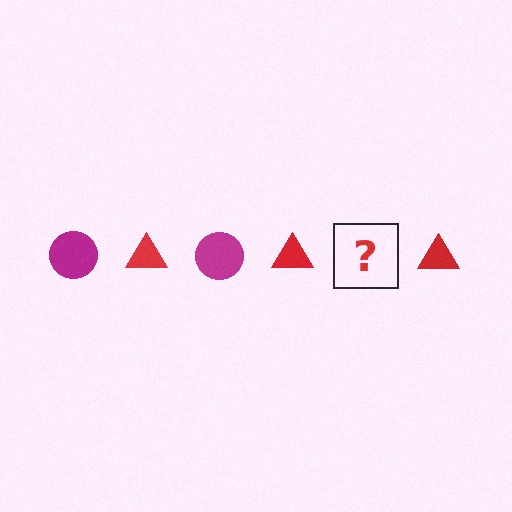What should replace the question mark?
The question mark should be replaced with a magenta circle.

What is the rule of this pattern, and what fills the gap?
The rule is that the pattern alternates between magenta circle and red triangle. The gap should be filled with a magenta circle.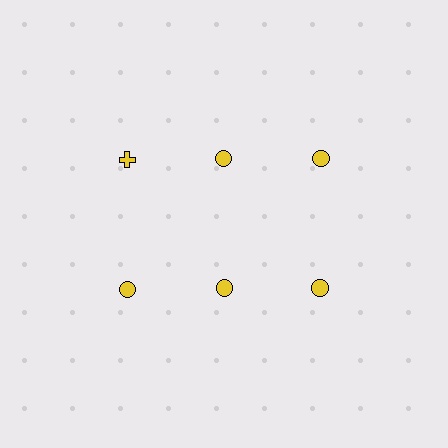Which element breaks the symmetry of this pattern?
The yellow cross in the top row, leftmost column breaks the symmetry. All other shapes are yellow circles.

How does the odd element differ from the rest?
It has a different shape: cross instead of circle.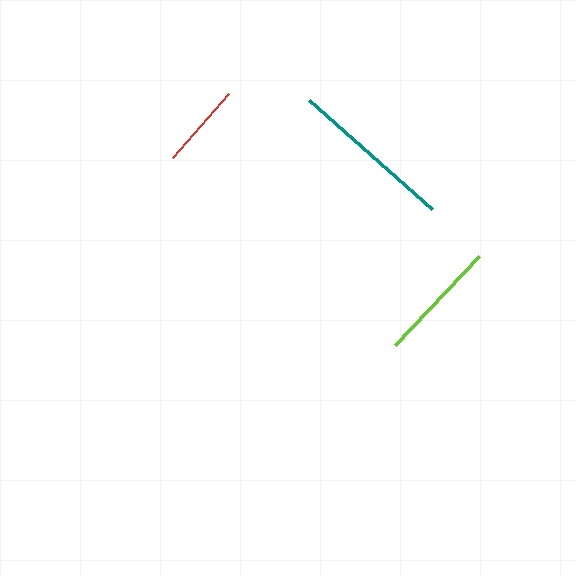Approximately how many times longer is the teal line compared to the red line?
The teal line is approximately 1.9 times the length of the red line.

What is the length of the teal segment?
The teal segment is approximately 164 pixels long.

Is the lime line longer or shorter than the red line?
The lime line is longer than the red line.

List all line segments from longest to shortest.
From longest to shortest: teal, lime, red.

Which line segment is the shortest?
The red line is the shortest at approximately 85 pixels.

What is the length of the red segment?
The red segment is approximately 85 pixels long.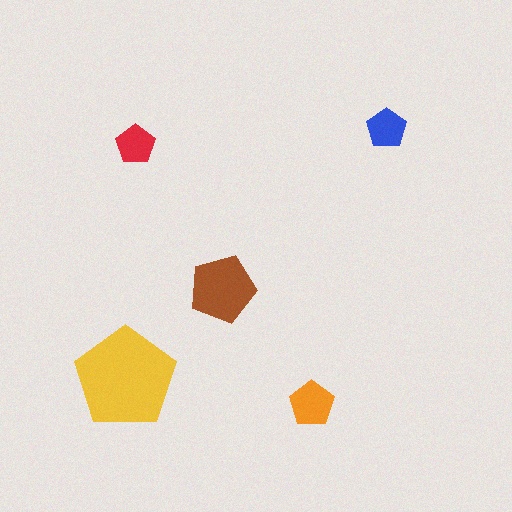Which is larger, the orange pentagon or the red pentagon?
The orange one.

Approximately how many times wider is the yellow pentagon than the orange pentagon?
About 2 times wider.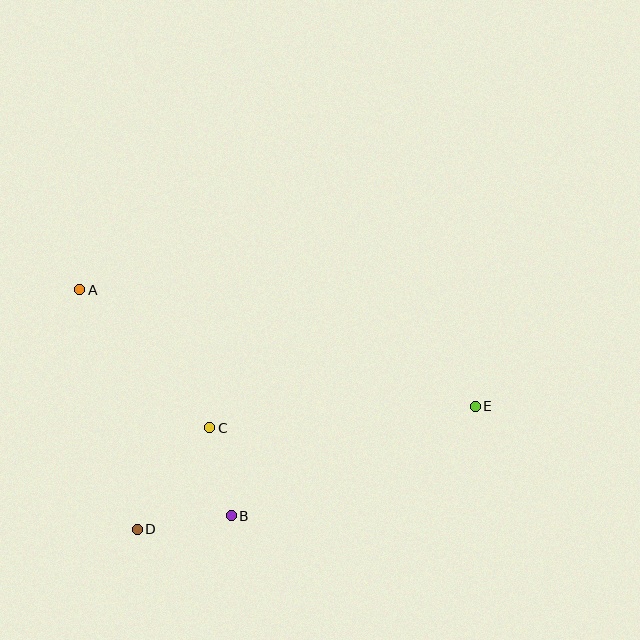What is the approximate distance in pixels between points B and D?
The distance between B and D is approximately 95 pixels.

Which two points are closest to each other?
Points B and C are closest to each other.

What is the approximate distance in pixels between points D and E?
The distance between D and E is approximately 360 pixels.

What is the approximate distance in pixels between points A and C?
The distance between A and C is approximately 190 pixels.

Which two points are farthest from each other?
Points A and E are farthest from each other.